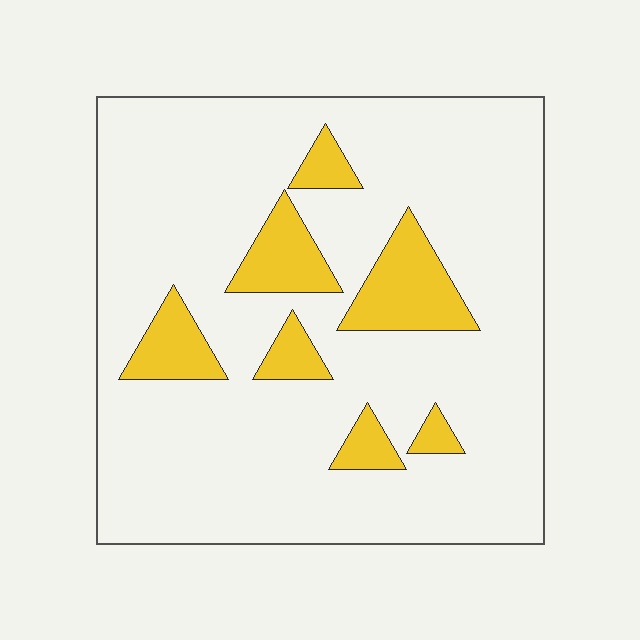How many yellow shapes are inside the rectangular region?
7.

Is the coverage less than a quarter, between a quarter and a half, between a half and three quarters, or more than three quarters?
Less than a quarter.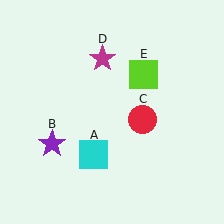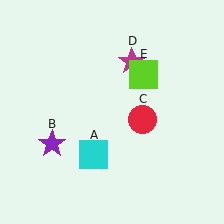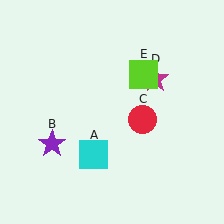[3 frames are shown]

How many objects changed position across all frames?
1 object changed position: magenta star (object D).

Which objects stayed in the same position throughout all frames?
Cyan square (object A) and purple star (object B) and red circle (object C) and lime square (object E) remained stationary.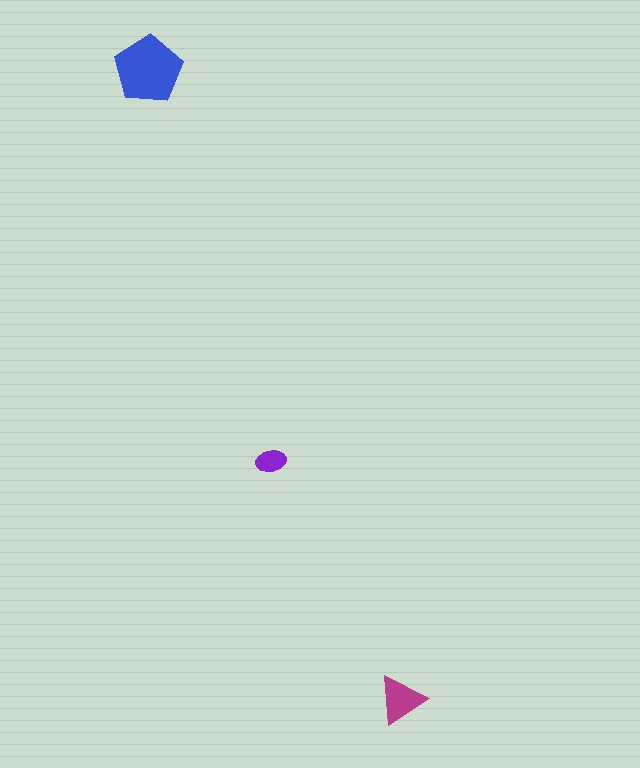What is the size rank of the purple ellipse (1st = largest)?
3rd.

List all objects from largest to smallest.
The blue pentagon, the magenta triangle, the purple ellipse.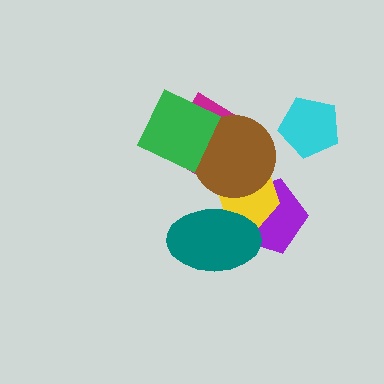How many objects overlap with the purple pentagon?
3 objects overlap with the purple pentagon.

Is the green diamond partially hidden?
No, no other shape covers it.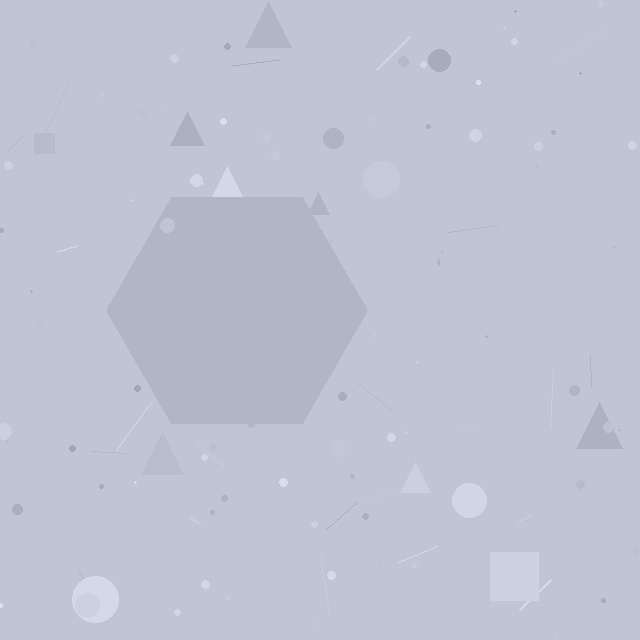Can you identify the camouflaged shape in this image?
The camouflaged shape is a hexagon.